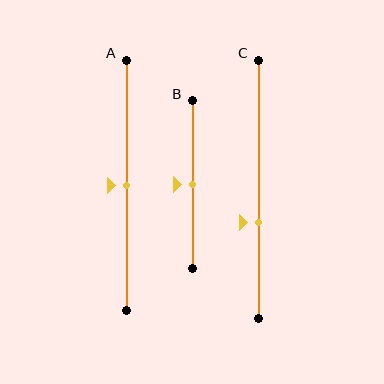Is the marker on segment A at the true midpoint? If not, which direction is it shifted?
Yes, the marker on segment A is at the true midpoint.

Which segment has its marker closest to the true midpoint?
Segment A has its marker closest to the true midpoint.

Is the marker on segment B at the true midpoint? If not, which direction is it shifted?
Yes, the marker on segment B is at the true midpoint.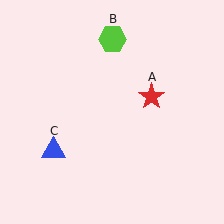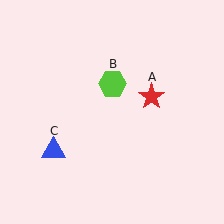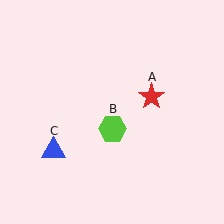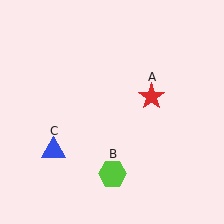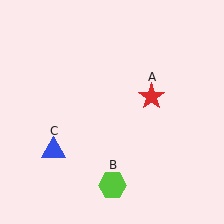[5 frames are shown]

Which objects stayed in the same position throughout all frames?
Red star (object A) and blue triangle (object C) remained stationary.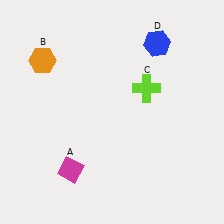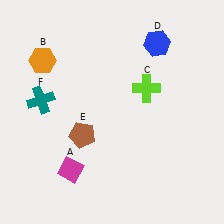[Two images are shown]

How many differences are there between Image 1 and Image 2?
There are 2 differences between the two images.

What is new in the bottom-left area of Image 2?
A brown pentagon (E) was added in the bottom-left area of Image 2.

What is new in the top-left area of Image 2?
A teal cross (F) was added in the top-left area of Image 2.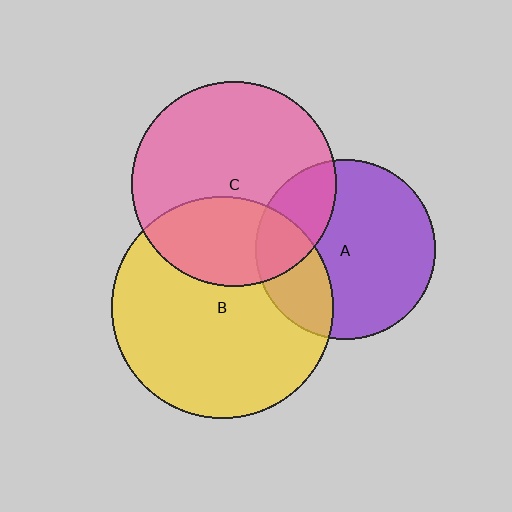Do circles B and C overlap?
Yes.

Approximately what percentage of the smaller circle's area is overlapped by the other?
Approximately 35%.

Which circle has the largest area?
Circle B (yellow).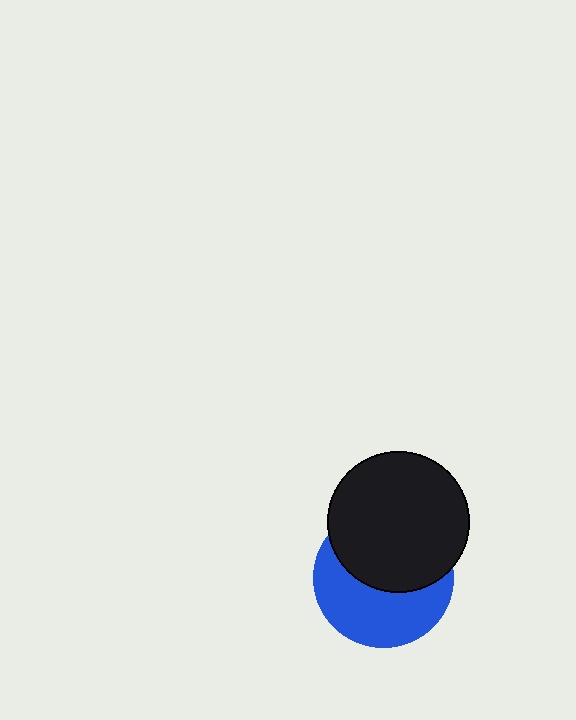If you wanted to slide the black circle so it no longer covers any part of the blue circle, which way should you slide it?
Slide it up — that is the most direct way to separate the two shapes.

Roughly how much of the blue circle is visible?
About half of it is visible (roughly 50%).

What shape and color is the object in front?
The object in front is a black circle.